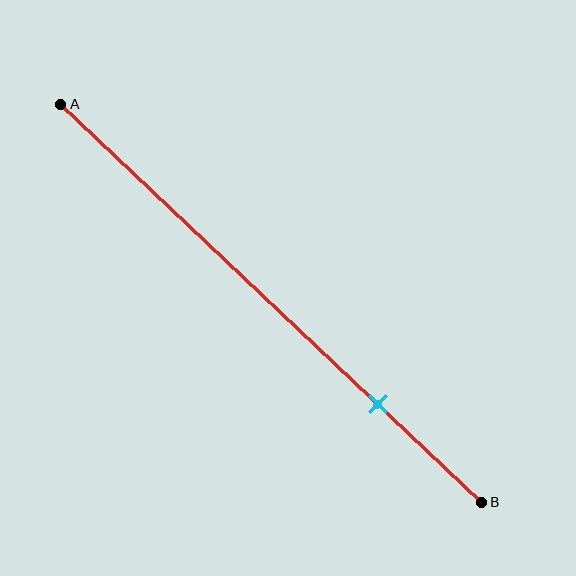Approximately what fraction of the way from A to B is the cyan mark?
The cyan mark is approximately 75% of the way from A to B.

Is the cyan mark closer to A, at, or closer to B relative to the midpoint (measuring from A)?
The cyan mark is closer to point B than the midpoint of segment AB.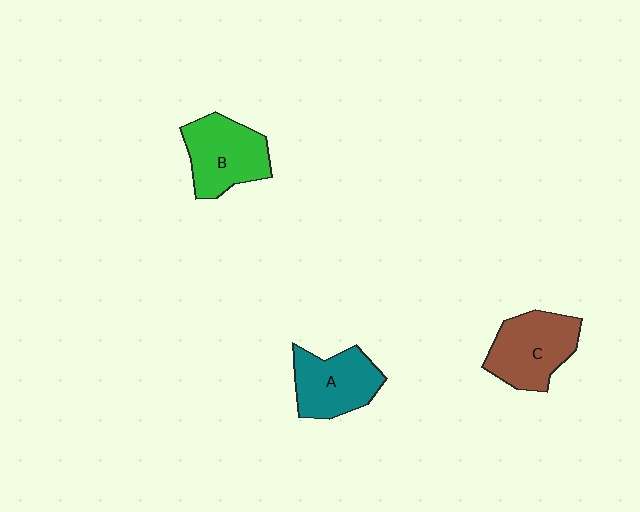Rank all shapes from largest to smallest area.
From largest to smallest: C (brown), B (green), A (teal).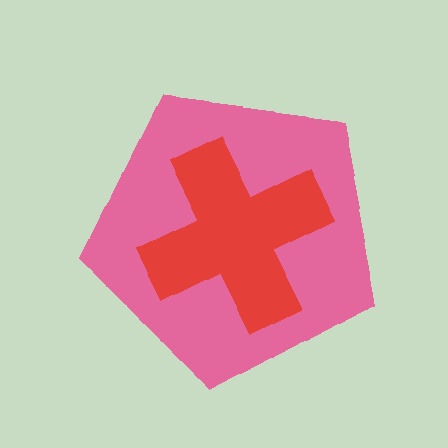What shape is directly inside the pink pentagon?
The red cross.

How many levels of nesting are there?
2.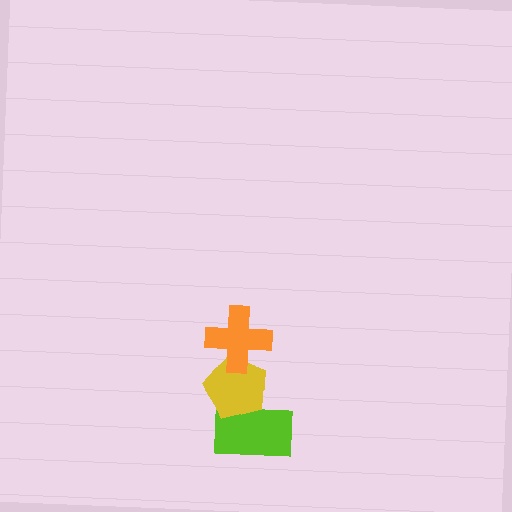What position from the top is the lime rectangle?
The lime rectangle is 3rd from the top.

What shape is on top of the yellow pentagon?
The orange cross is on top of the yellow pentagon.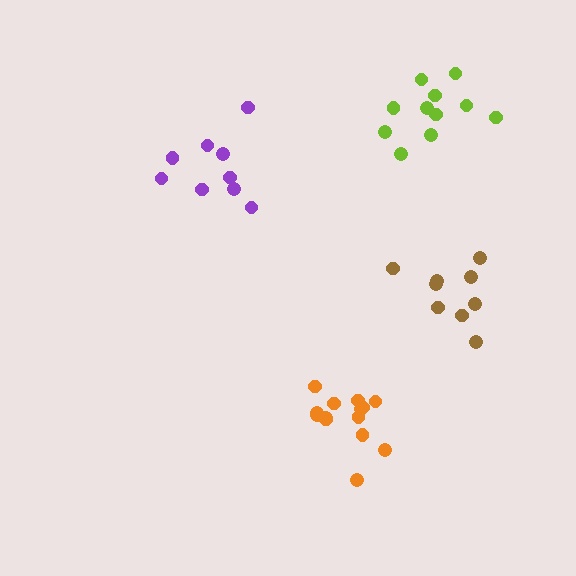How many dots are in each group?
Group 1: 14 dots, Group 2: 11 dots, Group 3: 9 dots, Group 4: 9 dots (43 total).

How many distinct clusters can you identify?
There are 4 distinct clusters.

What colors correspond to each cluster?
The clusters are colored: orange, lime, purple, brown.